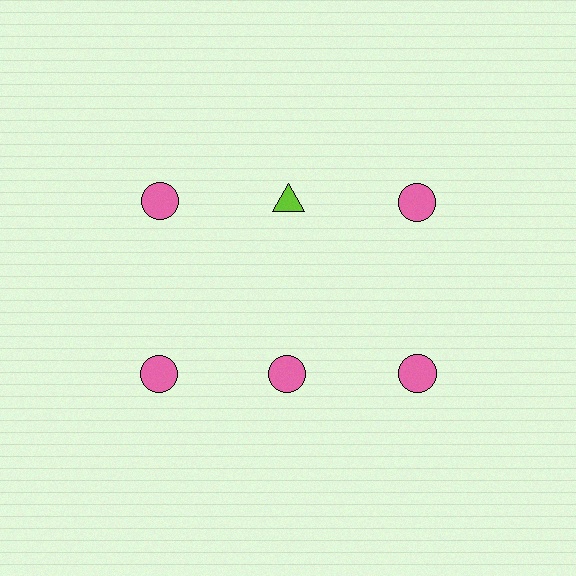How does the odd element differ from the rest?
It differs in both color (lime instead of pink) and shape (triangle instead of circle).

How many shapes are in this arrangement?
There are 6 shapes arranged in a grid pattern.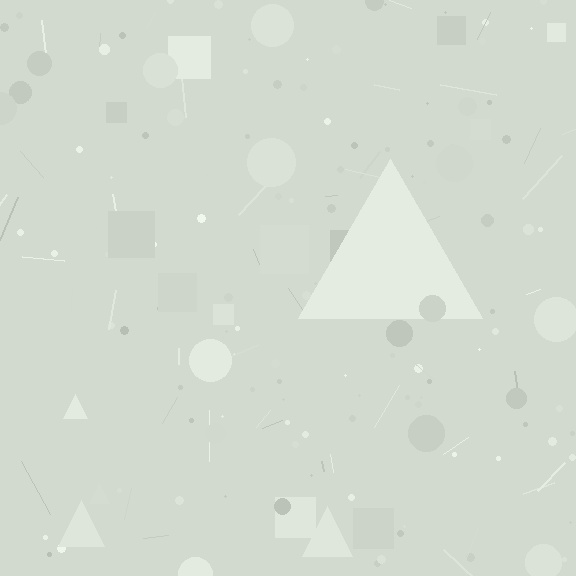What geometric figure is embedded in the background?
A triangle is embedded in the background.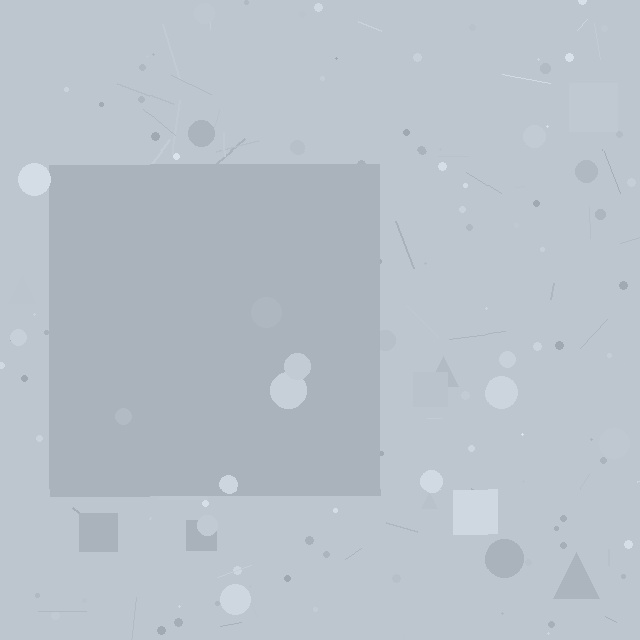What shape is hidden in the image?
A square is hidden in the image.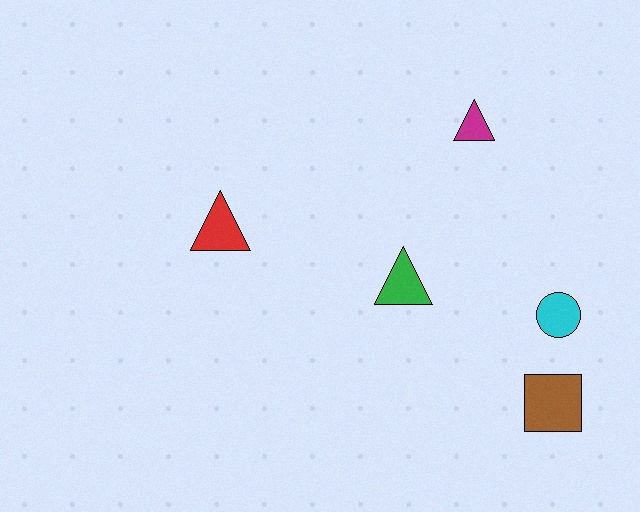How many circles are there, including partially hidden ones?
There is 1 circle.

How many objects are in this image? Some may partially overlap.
There are 5 objects.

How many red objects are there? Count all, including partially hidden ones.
There is 1 red object.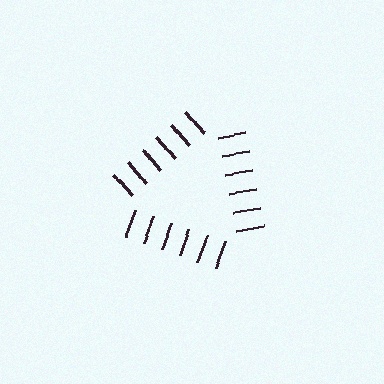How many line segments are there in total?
18 — 6 along each of the 3 edges.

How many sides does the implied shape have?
3 sides — the line-ends trace a triangle.